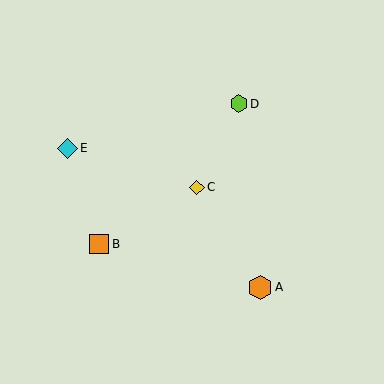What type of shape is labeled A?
Shape A is an orange hexagon.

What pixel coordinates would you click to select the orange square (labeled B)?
Click at (99, 244) to select the orange square B.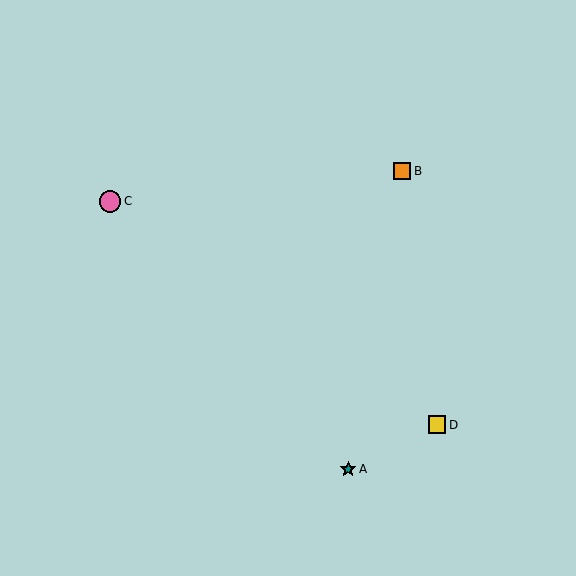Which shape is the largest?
The pink circle (labeled C) is the largest.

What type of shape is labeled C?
Shape C is a pink circle.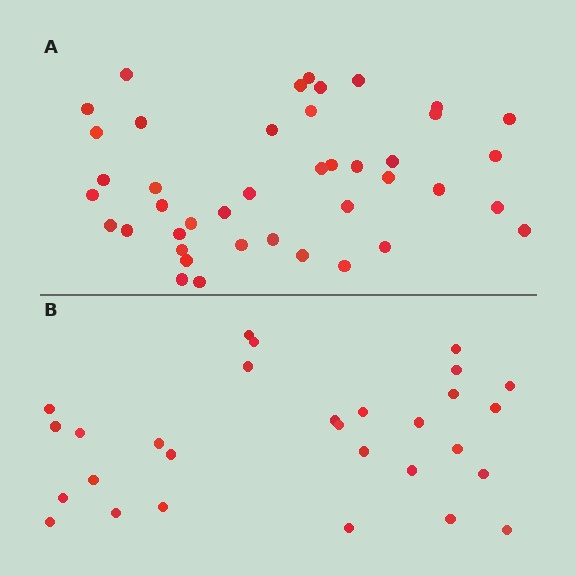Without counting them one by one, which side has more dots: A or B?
Region A (the top region) has more dots.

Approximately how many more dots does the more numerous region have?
Region A has approximately 15 more dots than region B.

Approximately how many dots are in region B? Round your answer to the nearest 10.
About 30 dots. (The exact count is 29, which rounds to 30.)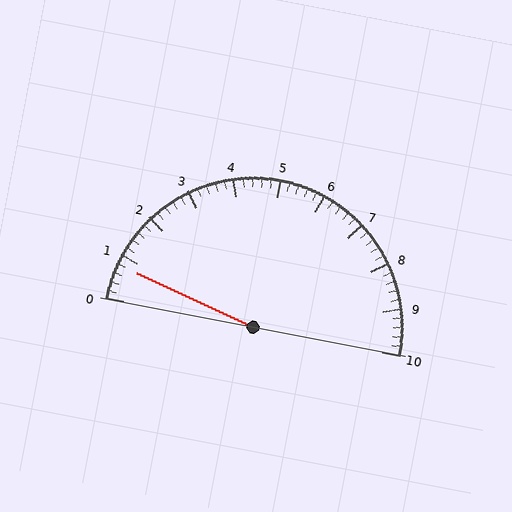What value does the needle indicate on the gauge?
The needle indicates approximately 0.8.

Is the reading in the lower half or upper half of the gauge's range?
The reading is in the lower half of the range (0 to 10).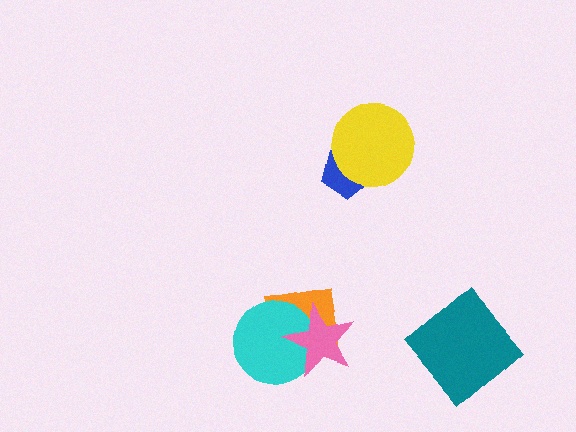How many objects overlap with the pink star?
2 objects overlap with the pink star.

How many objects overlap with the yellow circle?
1 object overlaps with the yellow circle.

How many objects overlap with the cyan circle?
2 objects overlap with the cyan circle.